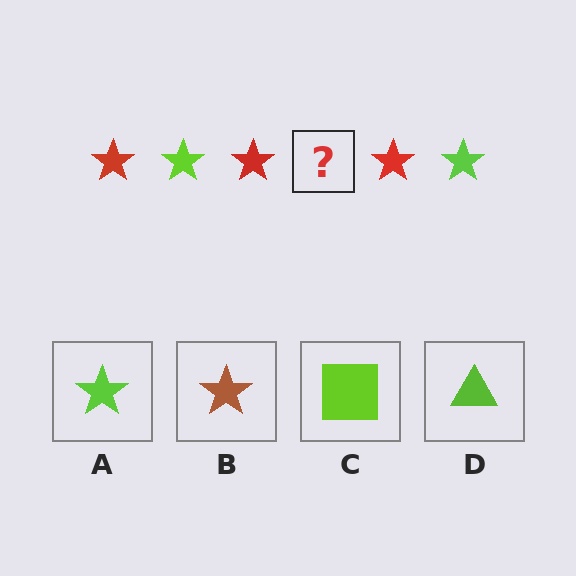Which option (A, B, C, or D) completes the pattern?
A.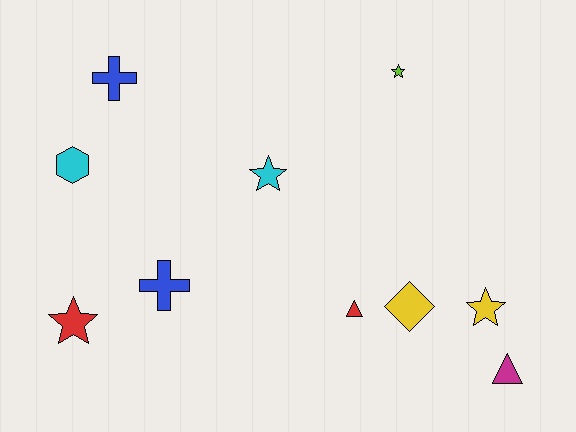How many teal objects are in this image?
There are no teal objects.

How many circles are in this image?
There are no circles.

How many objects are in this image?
There are 10 objects.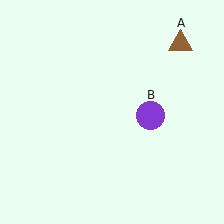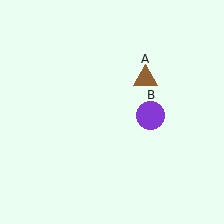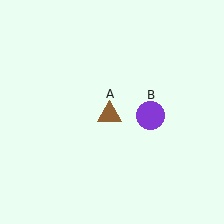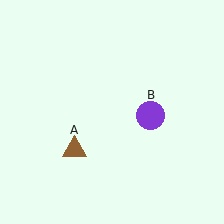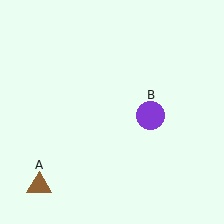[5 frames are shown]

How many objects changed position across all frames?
1 object changed position: brown triangle (object A).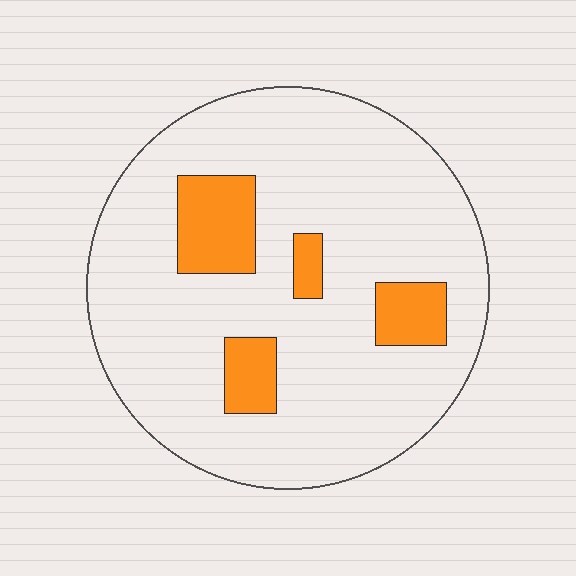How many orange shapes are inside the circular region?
4.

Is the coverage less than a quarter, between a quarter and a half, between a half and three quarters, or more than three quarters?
Less than a quarter.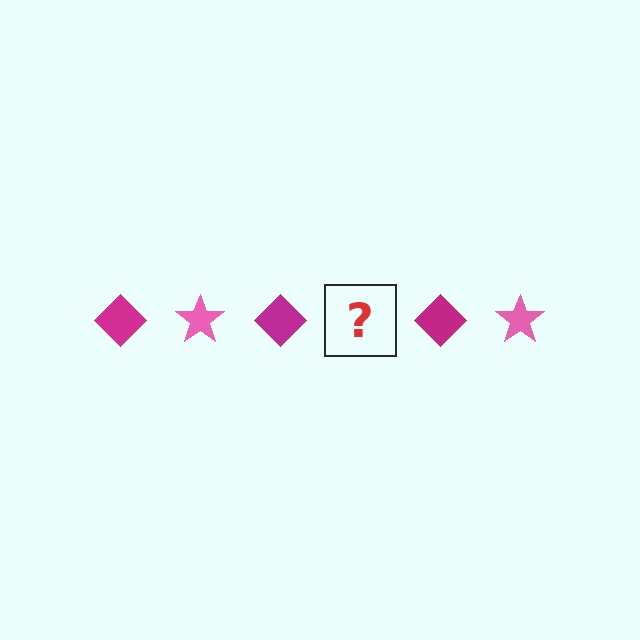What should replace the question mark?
The question mark should be replaced with a pink star.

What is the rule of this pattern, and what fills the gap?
The rule is that the pattern alternates between magenta diamond and pink star. The gap should be filled with a pink star.